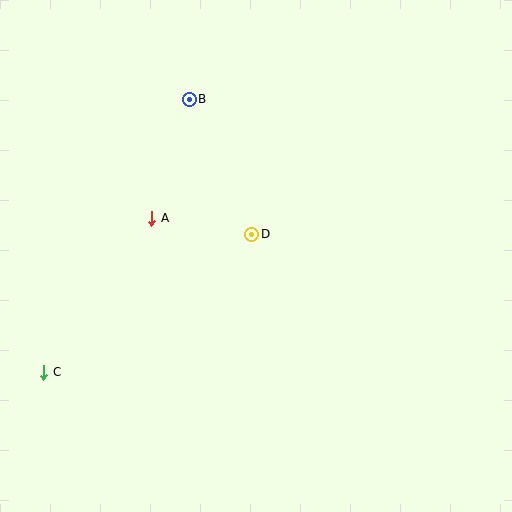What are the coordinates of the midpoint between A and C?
The midpoint between A and C is at (98, 295).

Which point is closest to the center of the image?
Point D at (252, 234) is closest to the center.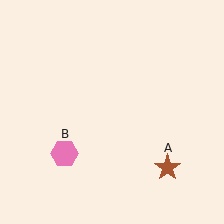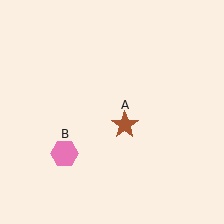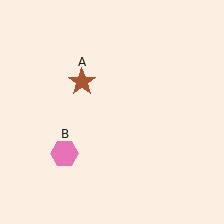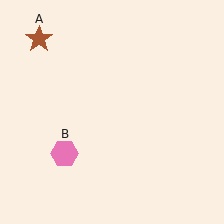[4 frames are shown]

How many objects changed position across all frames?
1 object changed position: brown star (object A).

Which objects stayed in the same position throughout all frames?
Pink hexagon (object B) remained stationary.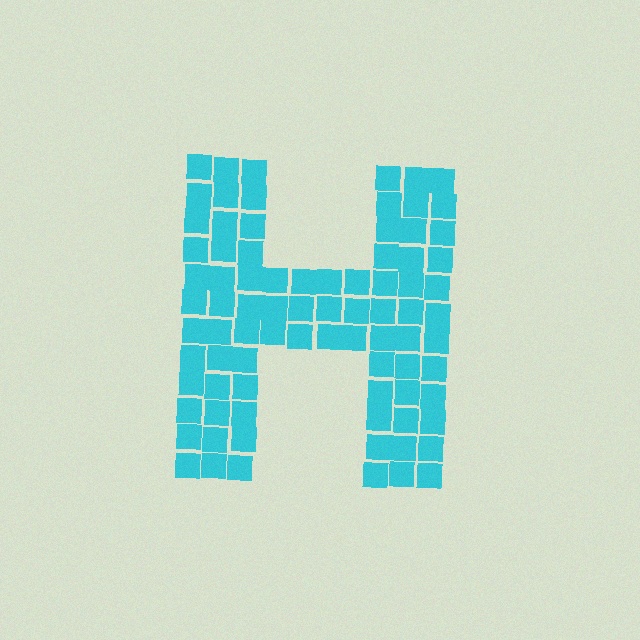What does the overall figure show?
The overall figure shows the letter H.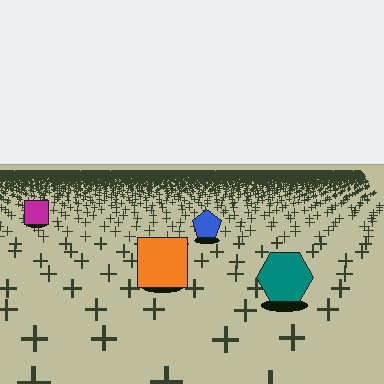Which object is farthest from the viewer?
The magenta square is farthest from the viewer. It appears smaller and the ground texture around it is denser.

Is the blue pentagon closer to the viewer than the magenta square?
Yes. The blue pentagon is closer — you can tell from the texture gradient: the ground texture is coarser near it.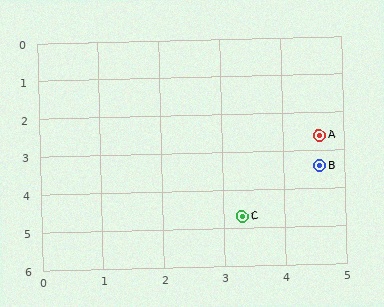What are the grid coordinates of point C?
Point C is at approximately (3.3, 4.7).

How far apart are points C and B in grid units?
Points C and B are about 1.8 grid units apart.